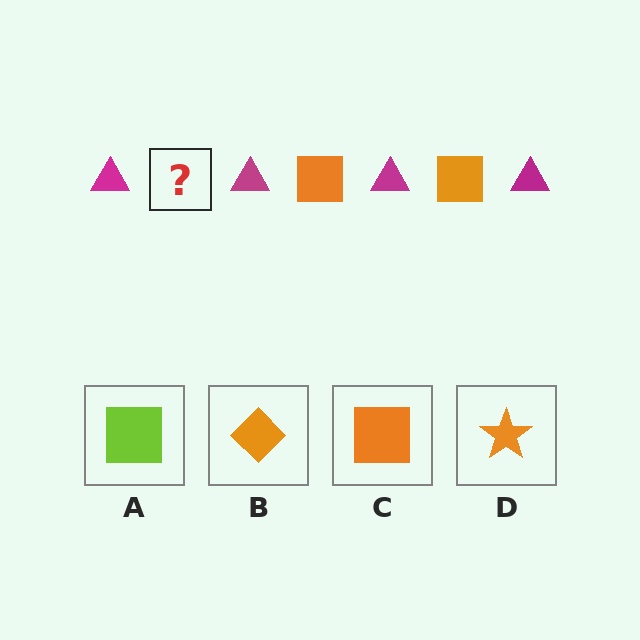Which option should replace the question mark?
Option C.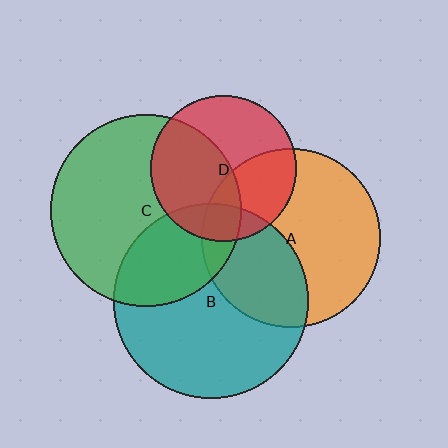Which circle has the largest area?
Circle B (teal).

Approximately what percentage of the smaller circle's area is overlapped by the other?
Approximately 50%.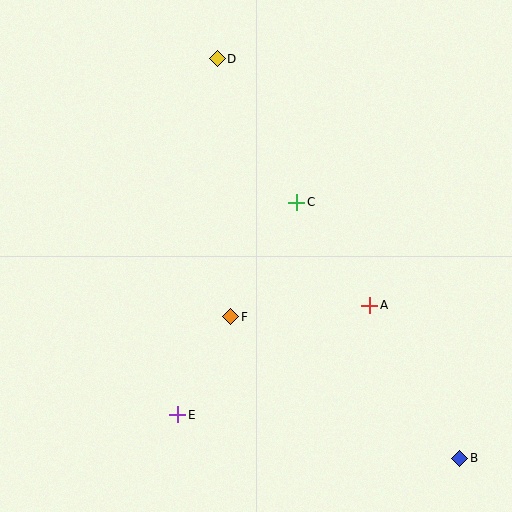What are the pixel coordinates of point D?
Point D is at (217, 59).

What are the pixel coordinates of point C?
Point C is at (297, 202).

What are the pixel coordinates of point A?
Point A is at (370, 305).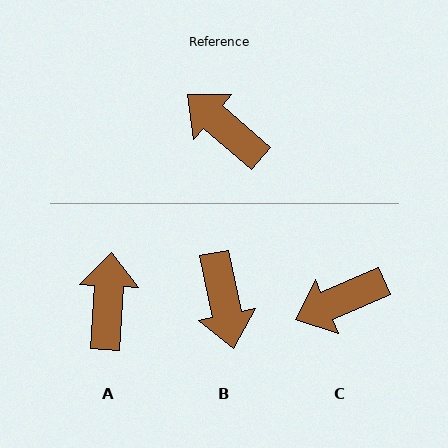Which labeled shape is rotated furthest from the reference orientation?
B, about 143 degrees away.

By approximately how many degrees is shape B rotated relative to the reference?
Approximately 143 degrees counter-clockwise.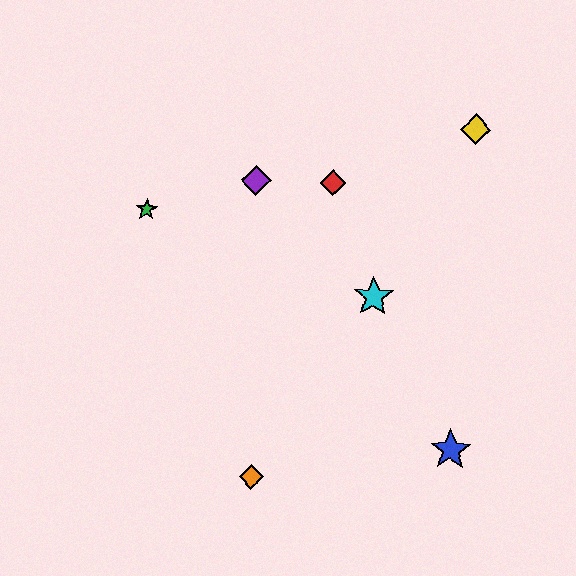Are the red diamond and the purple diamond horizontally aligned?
Yes, both are at y≈183.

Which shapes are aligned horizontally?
The red diamond, the purple diamond are aligned horizontally.